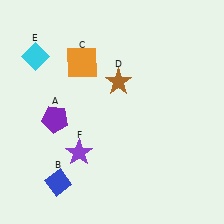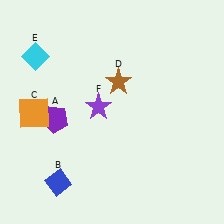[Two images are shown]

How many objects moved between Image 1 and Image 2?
2 objects moved between the two images.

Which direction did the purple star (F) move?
The purple star (F) moved up.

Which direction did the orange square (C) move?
The orange square (C) moved down.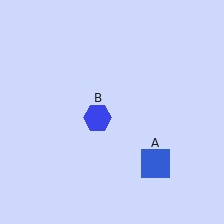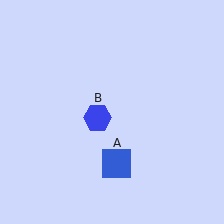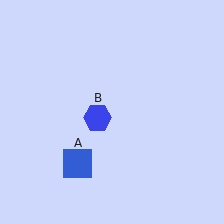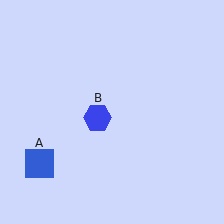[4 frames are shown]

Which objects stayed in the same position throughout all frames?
Blue hexagon (object B) remained stationary.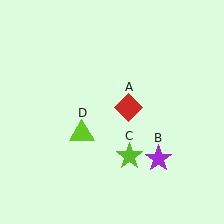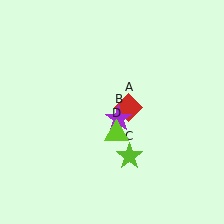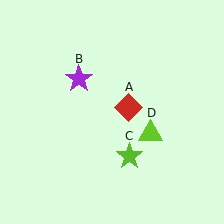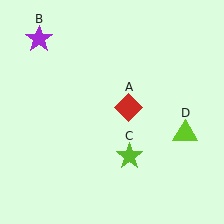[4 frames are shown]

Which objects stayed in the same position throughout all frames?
Red diamond (object A) and lime star (object C) remained stationary.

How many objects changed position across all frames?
2 objects changed position: purple star (object B), lime triangle (object D).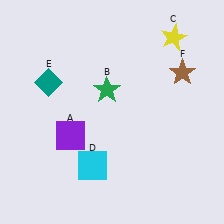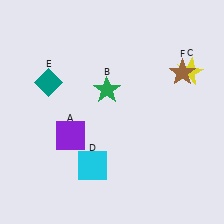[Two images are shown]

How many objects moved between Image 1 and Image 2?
1 object moved between the two images.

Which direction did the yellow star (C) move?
The yellow star (C) moved down.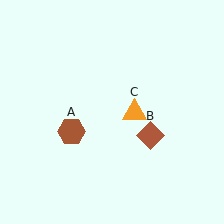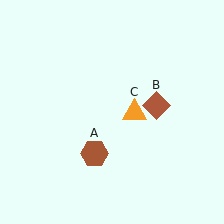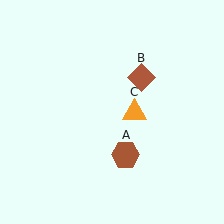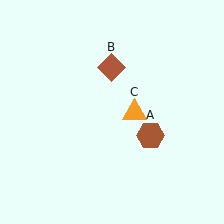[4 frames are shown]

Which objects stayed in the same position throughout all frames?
Orange triangle (object C) remained stationary.